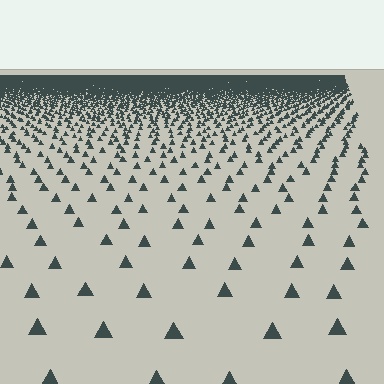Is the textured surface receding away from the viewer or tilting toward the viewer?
The surface is receding away from the viewer. Texture elements get smaller and denser toward the top.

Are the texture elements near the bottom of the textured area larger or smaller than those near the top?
Larger. Near the bottom, elements are closer to the viewer and appear at a bigger on-screen size.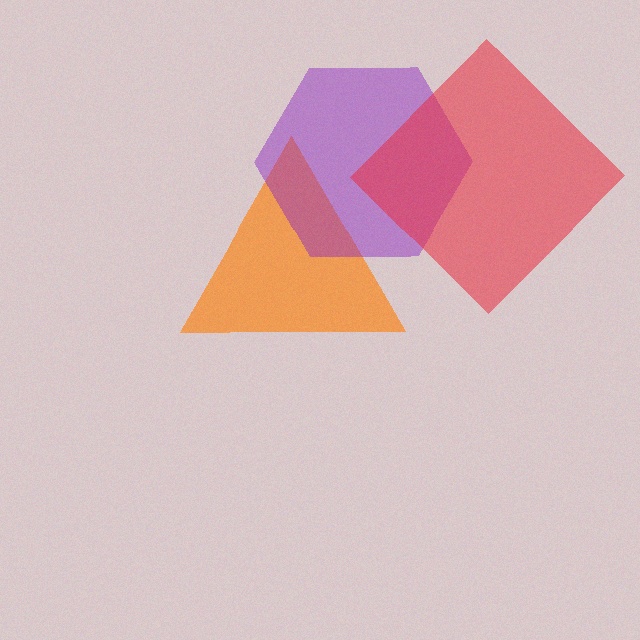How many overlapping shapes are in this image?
There are 3 overlapping shapes in the image.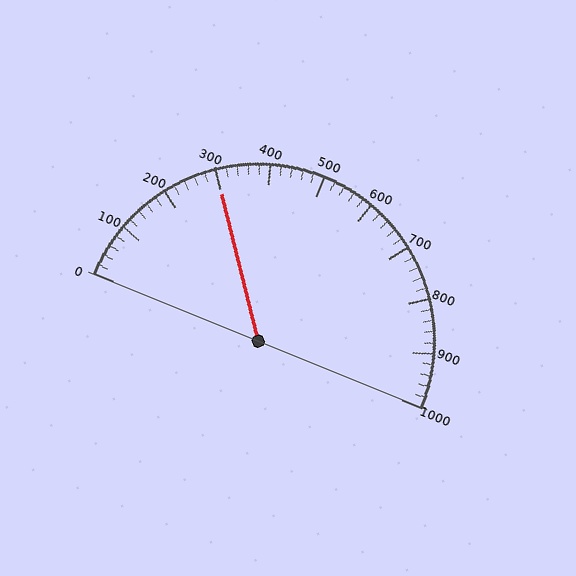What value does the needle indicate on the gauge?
The needle indicates approximately 300.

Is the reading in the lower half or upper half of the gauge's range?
The reading is in the lower half of the range (0 to 1000).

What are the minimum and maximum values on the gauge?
The gauge ranges from 0 to 1000.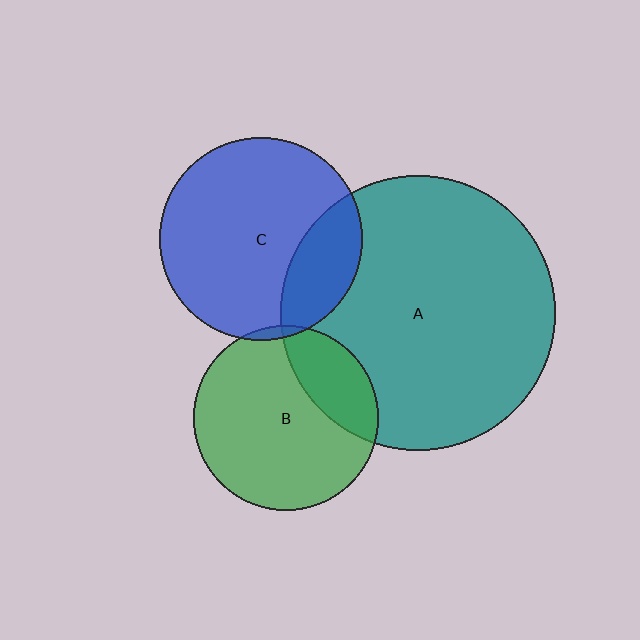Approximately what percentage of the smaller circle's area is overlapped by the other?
Approximately 5%.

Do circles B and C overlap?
Yes.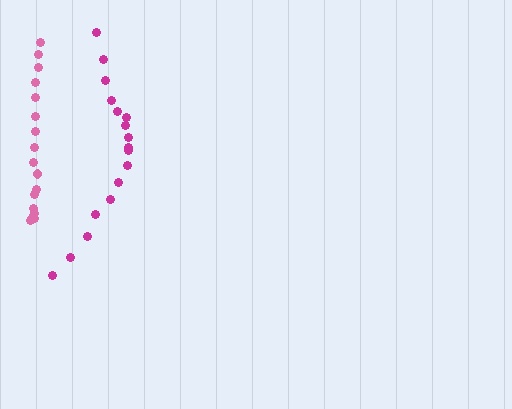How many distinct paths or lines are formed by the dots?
There are 2 distinct paths.